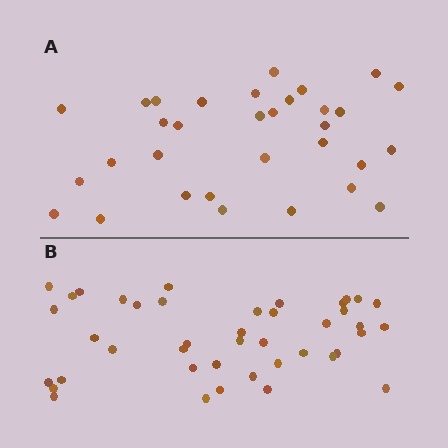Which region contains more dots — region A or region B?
Region B (the bottom region) has more dots.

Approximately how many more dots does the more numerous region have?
Region B has roughly 10 or so more dots than region A.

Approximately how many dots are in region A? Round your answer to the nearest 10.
About 30 dots. (The exact count is 32, which rounds to 30.)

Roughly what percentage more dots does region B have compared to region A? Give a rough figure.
About 30% more.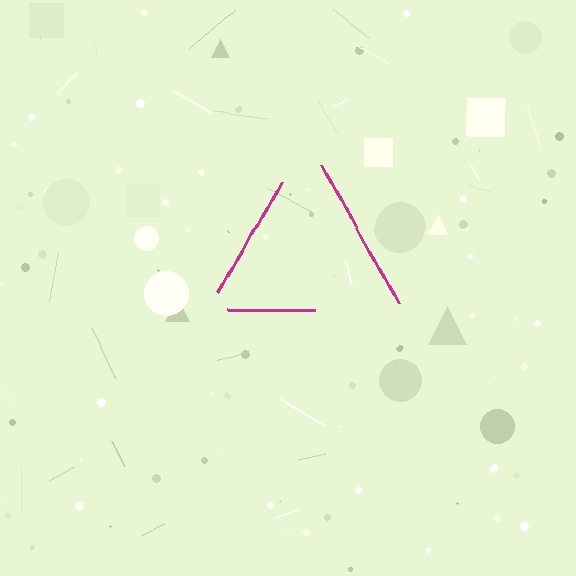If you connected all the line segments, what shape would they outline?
They would outline a triangle.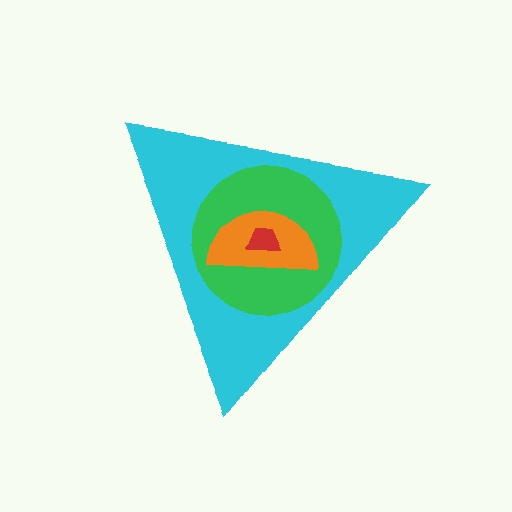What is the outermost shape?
The cyan triangle.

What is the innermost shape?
The red trapezoid.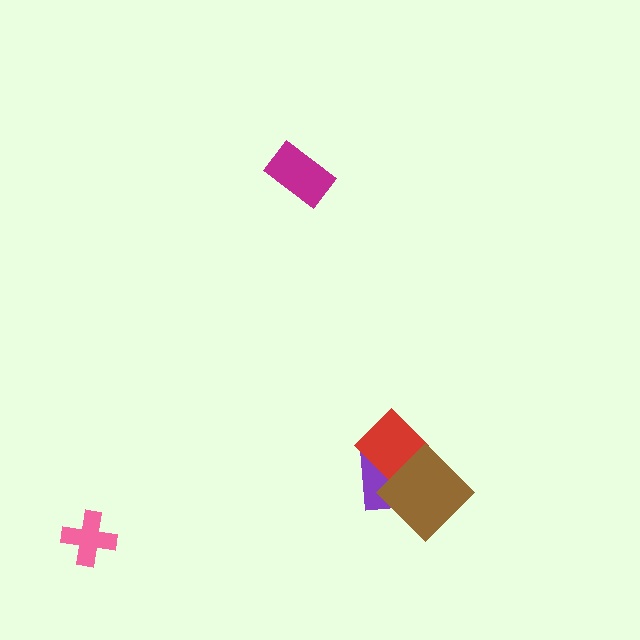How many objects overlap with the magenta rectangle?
0 objects overlap with the magenta rectangle.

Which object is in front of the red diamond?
The brown diamond is in front of the red diamond.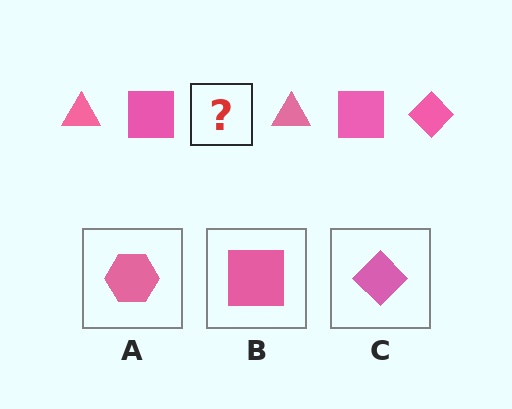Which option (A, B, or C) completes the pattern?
C.